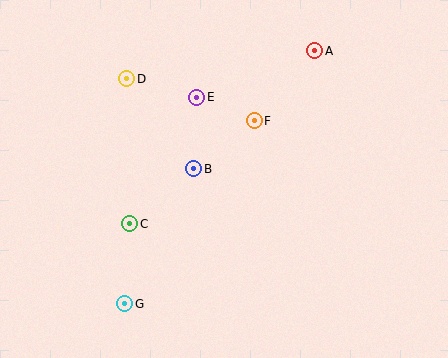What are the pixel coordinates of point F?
Point F is at (254, 121).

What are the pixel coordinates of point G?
Point G is at (125, 304).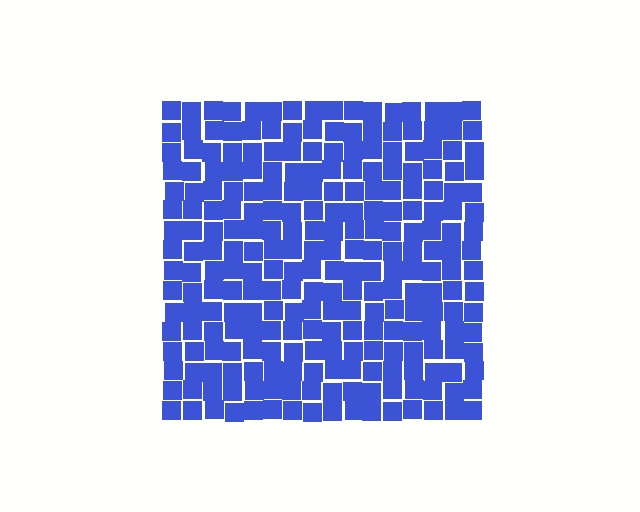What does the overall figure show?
The overall figure shows a square.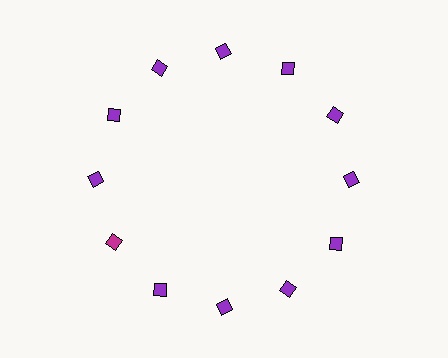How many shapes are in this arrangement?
There are 12 shapes arranged in a ring pattern.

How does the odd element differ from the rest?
It has a different color: magenta instead of purple.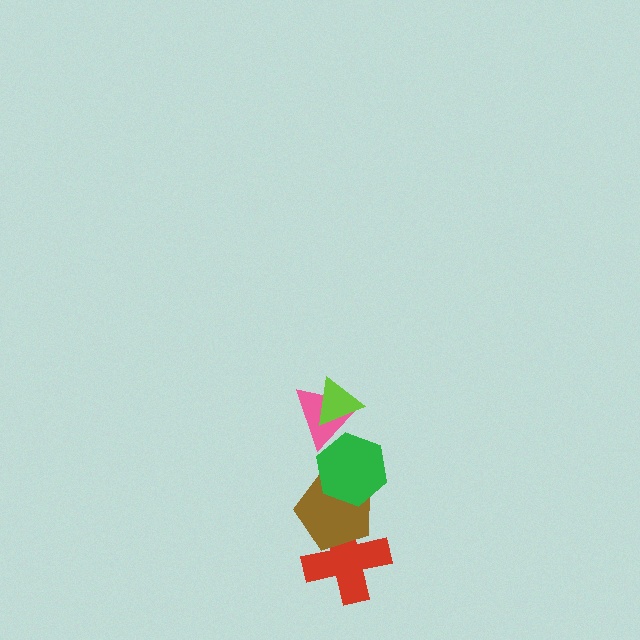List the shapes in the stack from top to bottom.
From top to bottom: the lime triangle, the pink triangle, the green hexagon, the brown pentagon, the red cross.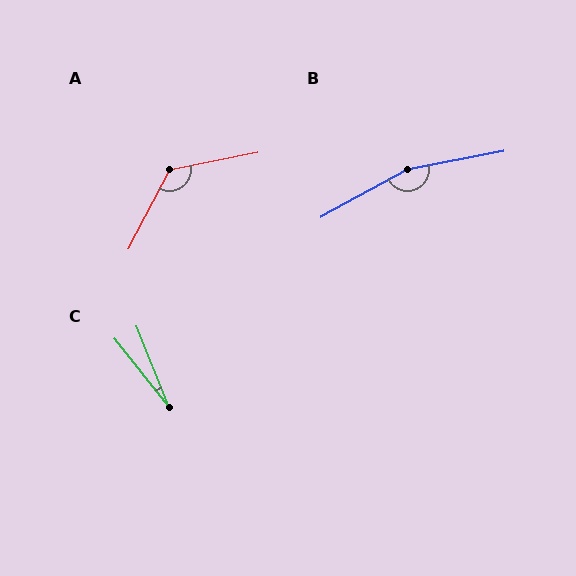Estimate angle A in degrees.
Approximately 129 degrees.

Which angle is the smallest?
C, at approximately 17 degrees.